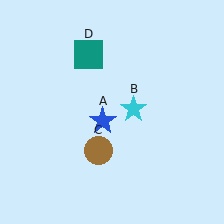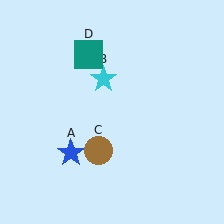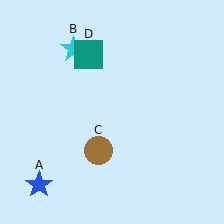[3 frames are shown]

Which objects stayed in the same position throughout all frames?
Brown circle (object C) and teal square (object D) remained stationary.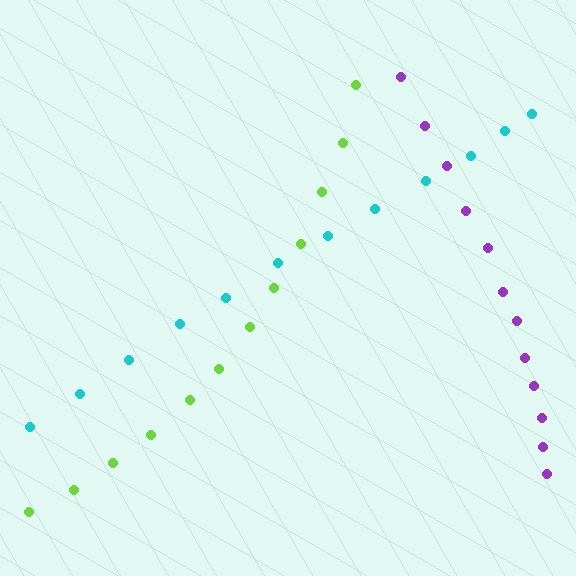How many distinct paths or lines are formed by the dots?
There are 3 distinct paths.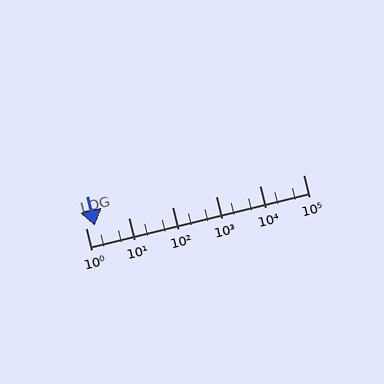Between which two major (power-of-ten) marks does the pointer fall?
The pointer is between 1 and 10.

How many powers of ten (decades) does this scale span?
The scale spans 5 decades, from 1 to 100000.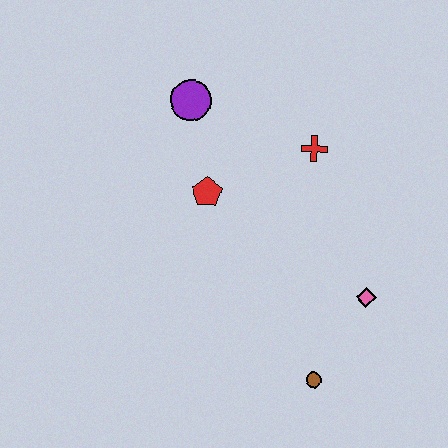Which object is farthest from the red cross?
The brown circle is farthest from the red cross.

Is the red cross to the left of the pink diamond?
Yes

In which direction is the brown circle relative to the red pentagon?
The brown circle is below the red pentagon.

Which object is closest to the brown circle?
The pink diamond is closest to the brown circle.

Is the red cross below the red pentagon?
No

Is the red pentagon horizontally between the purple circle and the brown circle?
Yes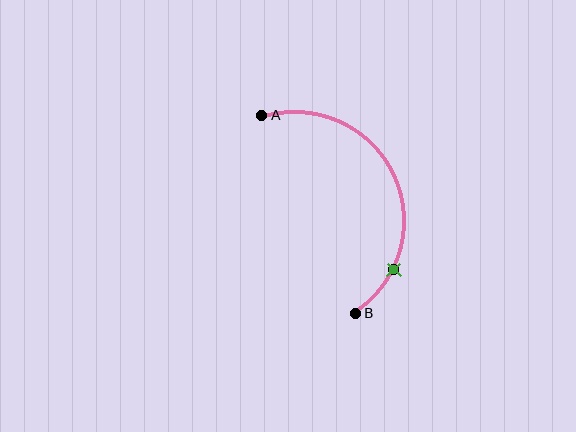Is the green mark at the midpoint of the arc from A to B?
No. The green mark lies on the arc but is closer to endpoint B. The arc midpoint would be at the point on the curve equidistant along the arc from both A and B.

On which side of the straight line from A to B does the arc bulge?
The arc bulges to the right of the straight line connecting A and B.